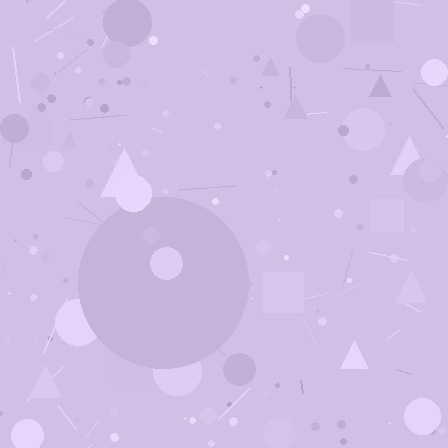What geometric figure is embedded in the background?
A circle is embedded in the background.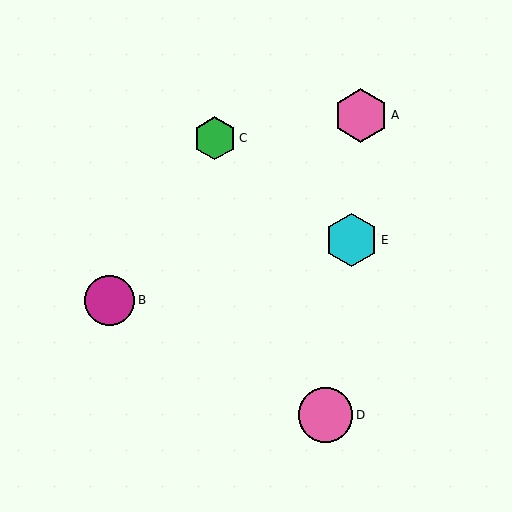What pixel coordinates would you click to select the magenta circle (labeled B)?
Click at (109, 300) to select the magenta circle B.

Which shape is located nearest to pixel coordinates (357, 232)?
The cyan hexagon (labeled E) at (352, 240) is nearest to that location.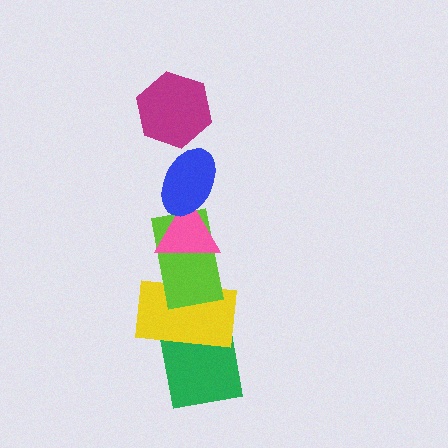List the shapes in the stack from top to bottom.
From top to bottom: the magenta hexagon, the blue ellipse, the pink triangle, the lime rectangle, the yellow rectangle, the green square.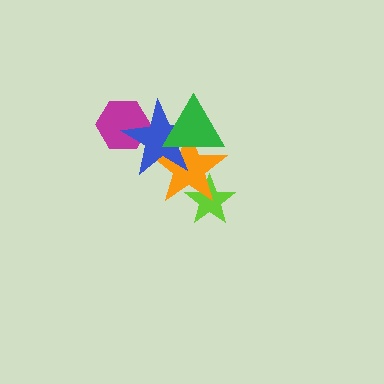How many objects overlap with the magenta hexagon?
1 object overlaps with the magenta hexagon.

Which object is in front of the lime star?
The orange star is in front of the lime star.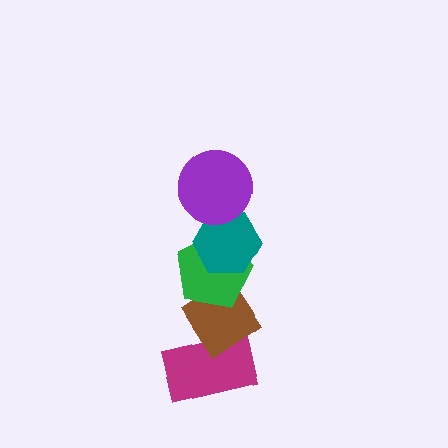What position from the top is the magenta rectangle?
The magenta rectangle is 5th from the top.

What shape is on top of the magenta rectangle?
The brown diamond is on top of the magenta rectangle.